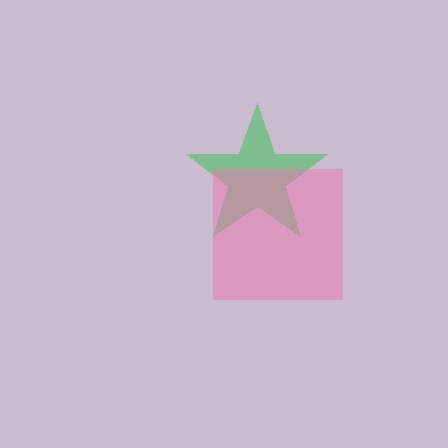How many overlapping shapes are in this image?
There are 2 overlapping shapes in the image.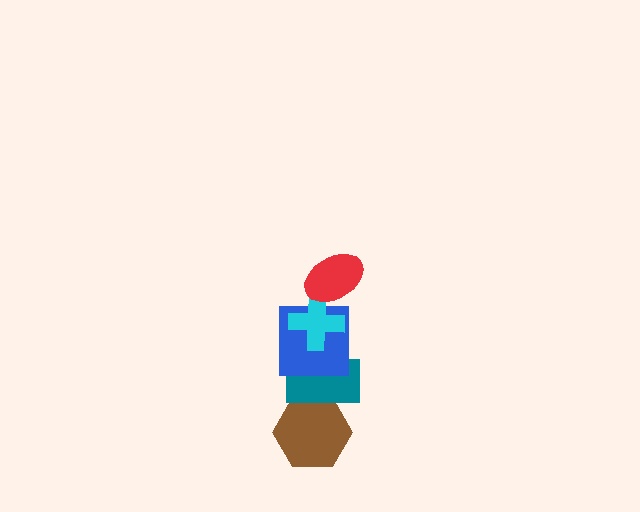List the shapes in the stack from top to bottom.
From top to bottom: the red ellipse, the cyan cross, the blue square, the teal rectangle, the brown hexagon.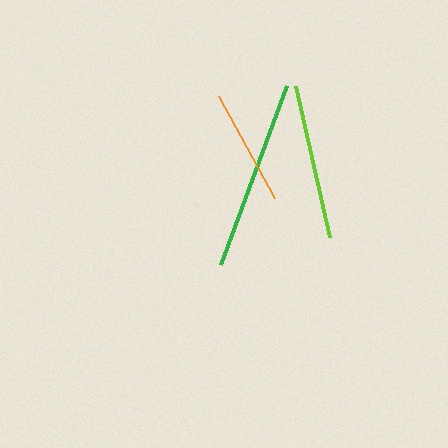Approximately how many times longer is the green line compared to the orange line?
The green line is approximately 1.6 times the length of the orange line.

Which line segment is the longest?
The green line is the longest at approximately 190 pixels.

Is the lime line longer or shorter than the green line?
The green line is longer than the lime line.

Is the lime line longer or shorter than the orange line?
The lime line is longer than the orange line.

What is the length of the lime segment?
The lime segment is approximately 155 pixels long.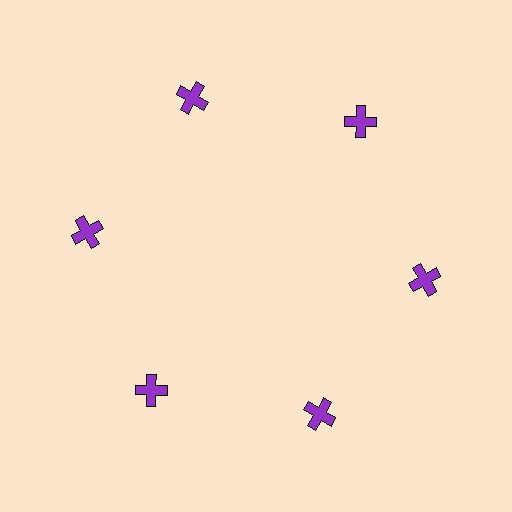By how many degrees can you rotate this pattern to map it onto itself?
The pattern maps onto itself every 60 degrees of rotation.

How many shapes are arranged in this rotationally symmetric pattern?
There are 6 shapes, arranged in 6 groups of 1.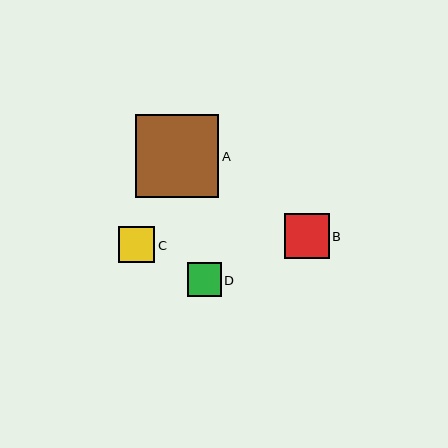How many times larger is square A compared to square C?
Square A is approximately 2.3 times the size of square C.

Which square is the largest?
Square A is the largest with a size of approximately 83 pixels.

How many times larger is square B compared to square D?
Square B is approximately 1.3 times the size of square D.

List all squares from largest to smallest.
From largest to smallest: A, B, C, D.